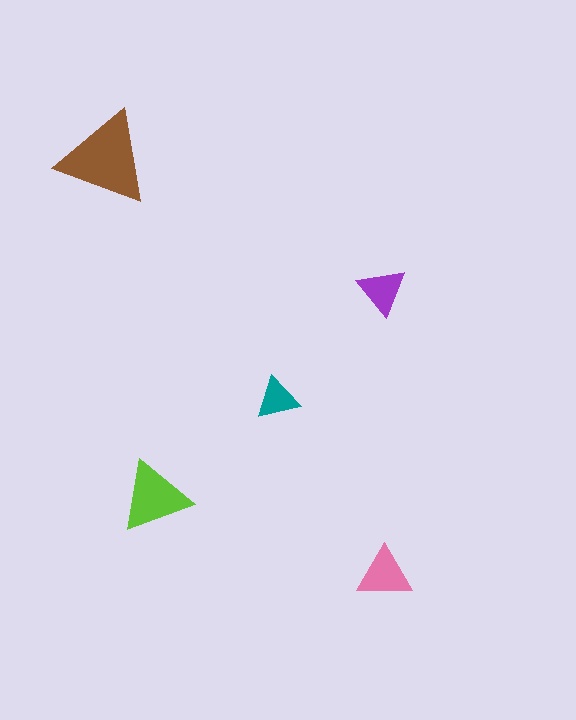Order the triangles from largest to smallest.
the brown one, the lime one, the pink one, the purple one, the teal one.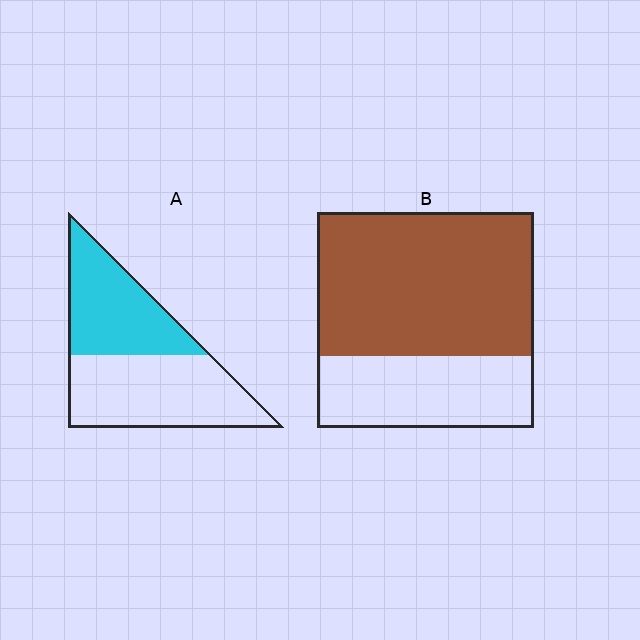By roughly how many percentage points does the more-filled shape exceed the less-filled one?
By roughly 25 percentage points (B over A).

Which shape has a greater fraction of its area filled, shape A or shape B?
Shape B.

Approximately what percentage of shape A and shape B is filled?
A is approximately 45% and B is approximately 65%.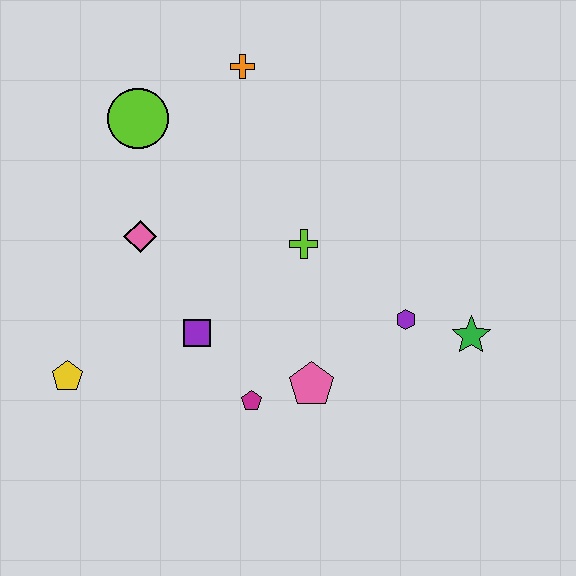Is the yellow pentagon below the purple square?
Yes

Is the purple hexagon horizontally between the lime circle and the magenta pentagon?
No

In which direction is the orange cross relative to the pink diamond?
The orange cross is above the pink diamond.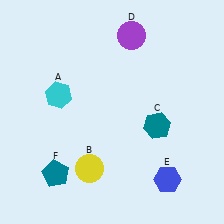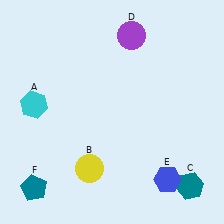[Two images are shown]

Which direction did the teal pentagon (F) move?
The teal pentagon (F) moved left.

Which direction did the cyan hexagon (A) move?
The cyan hexagon (A) moved left.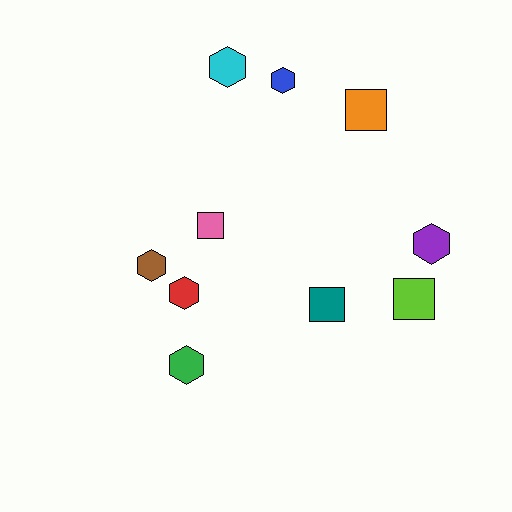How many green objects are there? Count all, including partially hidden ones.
There is 1 green object.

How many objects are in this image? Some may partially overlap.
There are 10 objects.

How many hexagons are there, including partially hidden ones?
There are 6 hexagons.